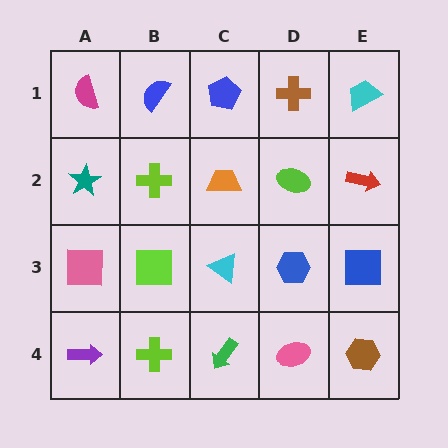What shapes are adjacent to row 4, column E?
A blue square (row 3, column E), a pink ellipse (row 4, column D).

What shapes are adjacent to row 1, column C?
An orange trapezoid (row 2, column C), a blue semicircle (row 1, column B), a brown cross (row 1, column D).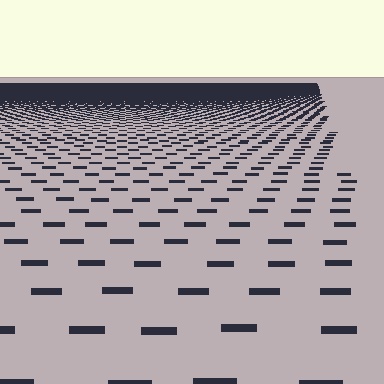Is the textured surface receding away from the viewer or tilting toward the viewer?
The surface is receding away from the viewer. Texture elements get smaller and denser toward the top.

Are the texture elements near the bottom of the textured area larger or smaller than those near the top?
Larger. Near the bottom, elements are closer to the viewer and appear at a bigger on-screen size.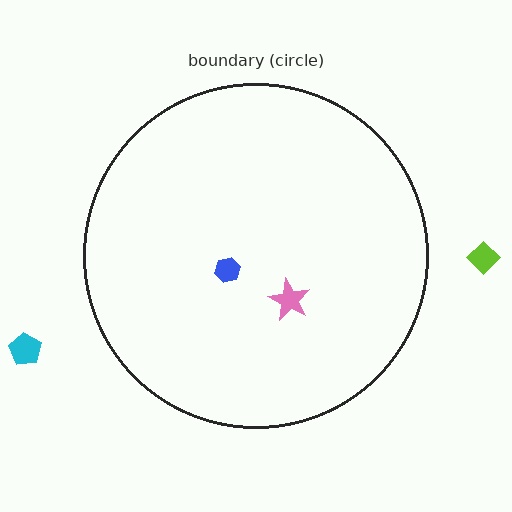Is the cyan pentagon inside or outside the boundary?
Outside.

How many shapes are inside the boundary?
2 inside, 2 outside.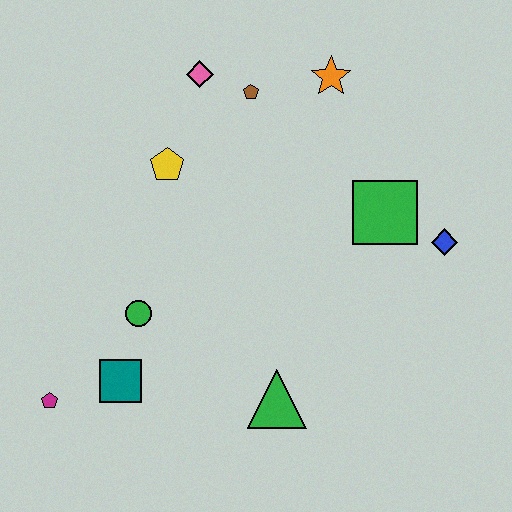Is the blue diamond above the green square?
No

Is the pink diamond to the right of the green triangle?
No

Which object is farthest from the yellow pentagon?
The blue diamond is farthest from the yellow pentagon.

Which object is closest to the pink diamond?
The brown pentagon is closest to the pink diamond.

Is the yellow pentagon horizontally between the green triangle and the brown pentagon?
No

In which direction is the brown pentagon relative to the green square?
The brown pentagon is to the left of the green square.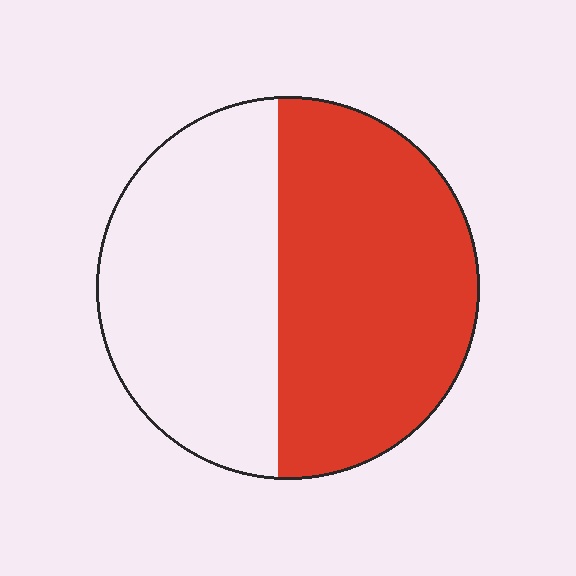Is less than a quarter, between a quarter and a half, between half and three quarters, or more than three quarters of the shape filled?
Between half and three quarters.